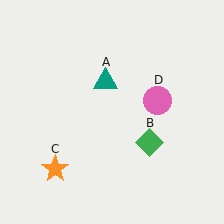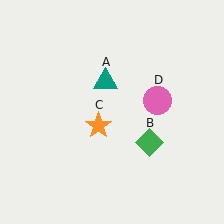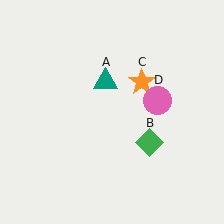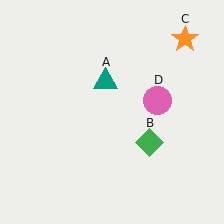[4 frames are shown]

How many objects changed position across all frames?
1 object changed position: orange star (object C).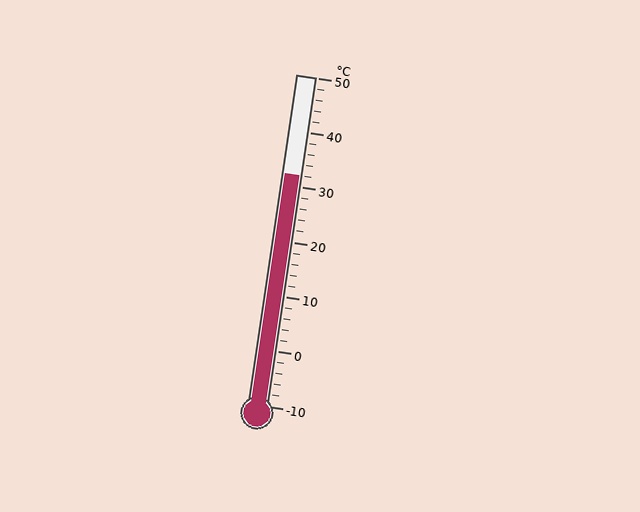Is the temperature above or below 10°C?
The temperature is above 10°C.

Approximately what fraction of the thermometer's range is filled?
The thermometer is filled to approximately 70% of its range.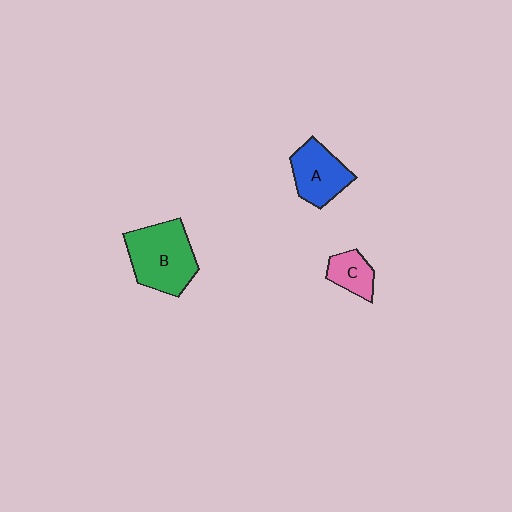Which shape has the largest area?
Shape B (green).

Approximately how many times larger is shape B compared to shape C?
Approximately 2.4 times.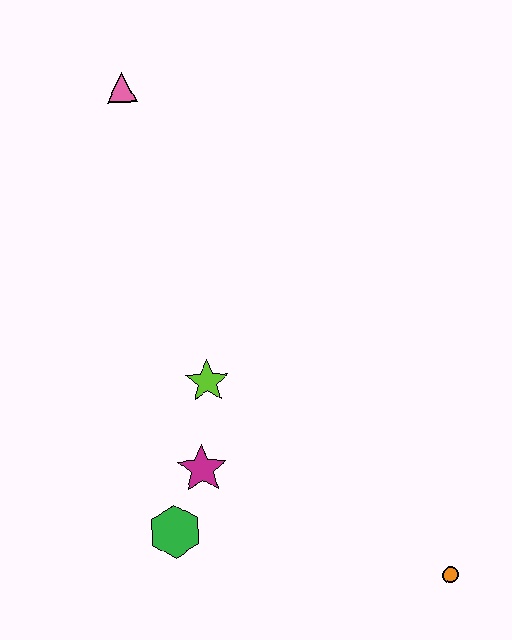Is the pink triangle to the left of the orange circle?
Yes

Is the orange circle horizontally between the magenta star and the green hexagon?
No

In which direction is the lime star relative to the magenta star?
The lime star is above the magenta star.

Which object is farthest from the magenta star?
The pink triangle is farthest from the magenta star.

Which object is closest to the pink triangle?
The lime star is closest to the pink triangle.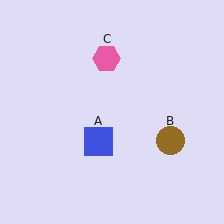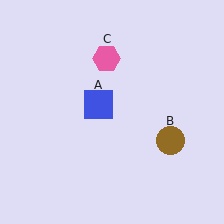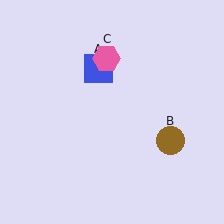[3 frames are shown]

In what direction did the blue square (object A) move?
The blue square (object A) moved up.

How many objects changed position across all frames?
1 object changed position: blue square (object A).